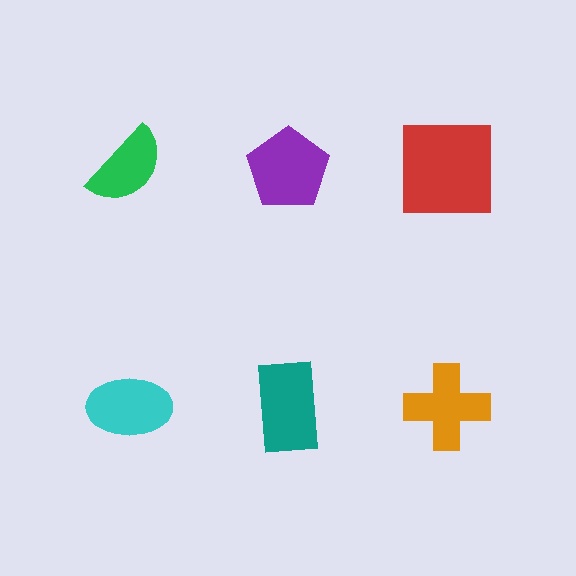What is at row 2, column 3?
An orange cross.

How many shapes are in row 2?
3 shapes.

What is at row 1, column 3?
A red square.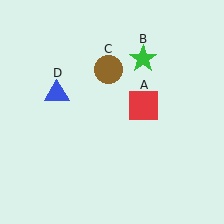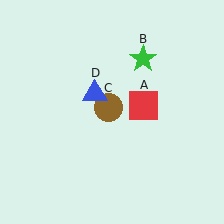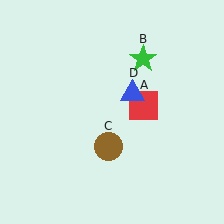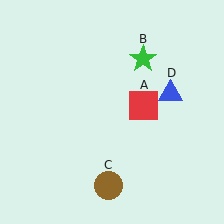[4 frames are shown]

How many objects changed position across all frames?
2 objects changed position: brown circle (object C), blue triangle (object D).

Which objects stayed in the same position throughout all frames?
Red square (object A) and green star (object B) remained stationary.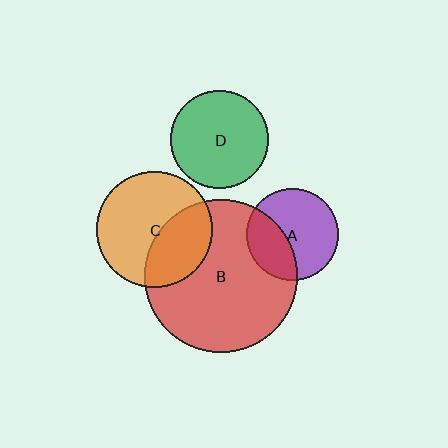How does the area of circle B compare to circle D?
Approximately 2.4 times.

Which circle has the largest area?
Circle B (red).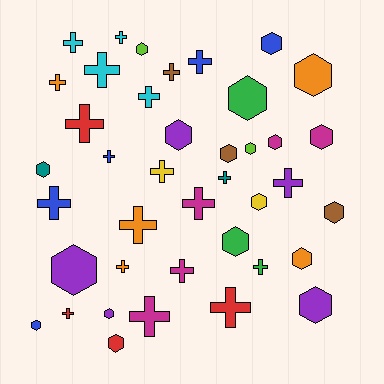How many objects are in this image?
There are 40 objects.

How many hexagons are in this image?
There are 19 hexagons.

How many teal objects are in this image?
There are 2 teal objects.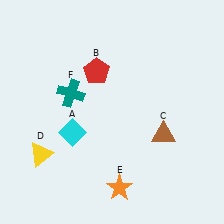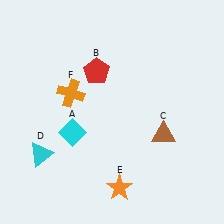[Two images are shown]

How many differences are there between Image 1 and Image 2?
There are 2 differences between the two images.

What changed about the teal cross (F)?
In Image 1, F is teal. In Image 2, it changed to orange.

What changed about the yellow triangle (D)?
In Image 1, D is yellow. In Image 2, it changed to cyan.